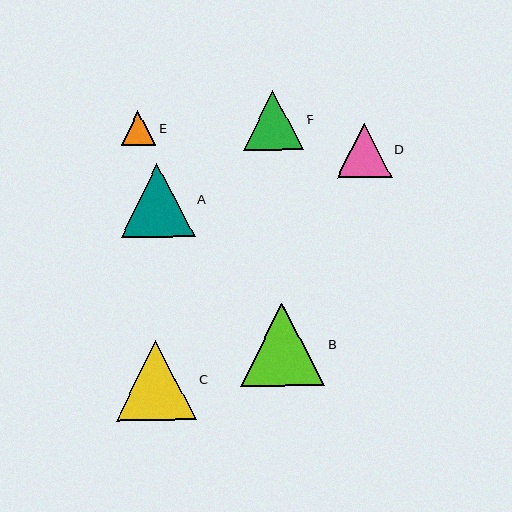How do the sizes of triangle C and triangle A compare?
Triangle C and triangle A are approximately the same size.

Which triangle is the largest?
Triangle B is the largest with a size of approximately 84 pixels.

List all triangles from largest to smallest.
From largest to smallest: B, C, A, F, D, E.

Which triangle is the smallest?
Triangle E is the smallest with a size of approximately 35 pixels.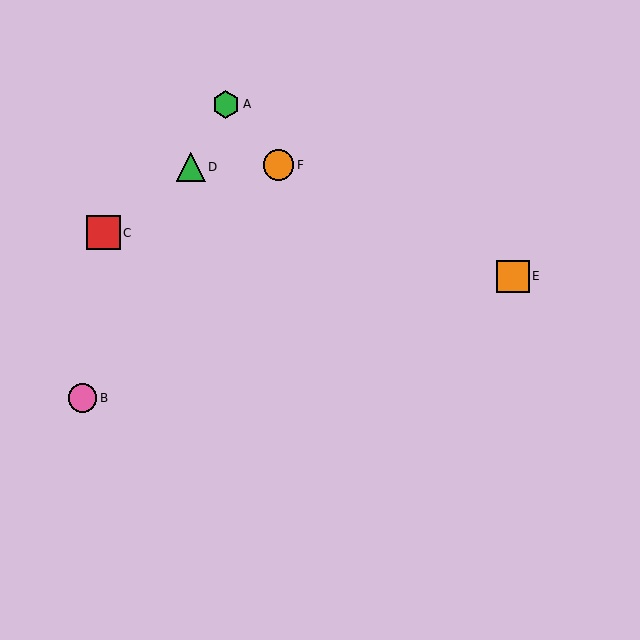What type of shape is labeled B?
Shape B is a pink circle.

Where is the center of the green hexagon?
The center of the green hexagon is at (226, 104).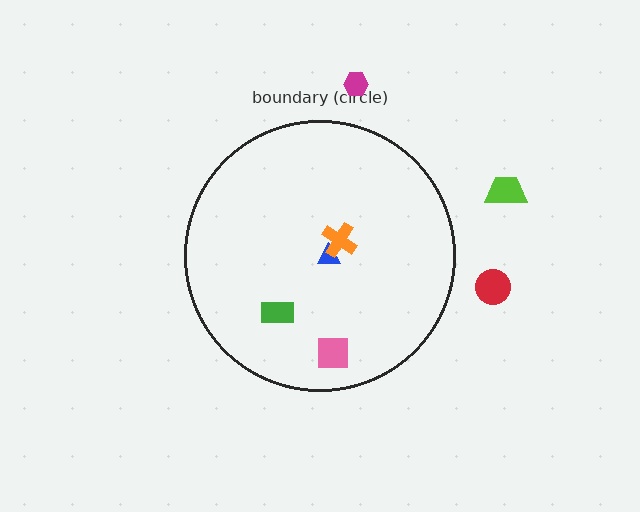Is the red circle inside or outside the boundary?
Outside.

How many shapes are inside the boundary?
4 inside, 3 outside.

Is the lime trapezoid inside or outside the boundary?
Outside.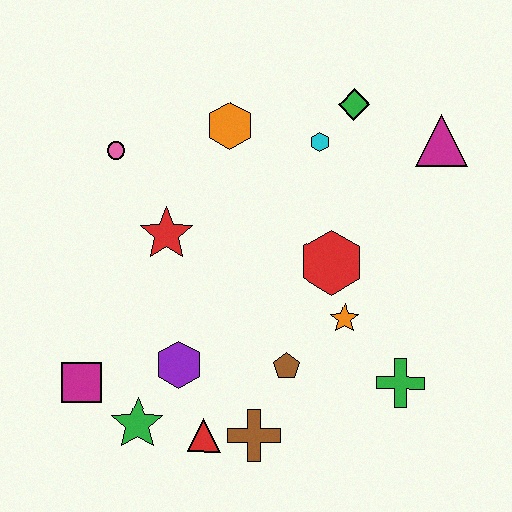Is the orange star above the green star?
Yes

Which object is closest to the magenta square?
The green star is closest to the magenta square.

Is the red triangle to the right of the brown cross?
No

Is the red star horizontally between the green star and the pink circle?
No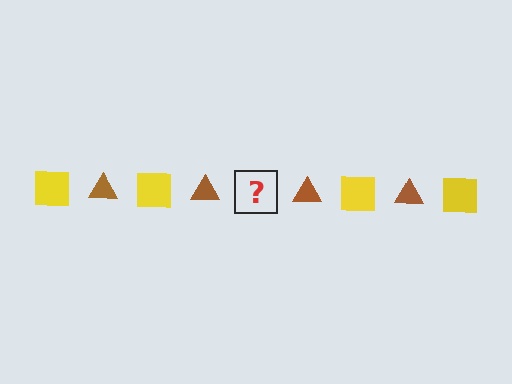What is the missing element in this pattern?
The missing element is a yellow square.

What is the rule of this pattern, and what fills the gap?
The rule is that the pattern alternates between yellow square and brown triangle. The gap should be filled with a yellow square.